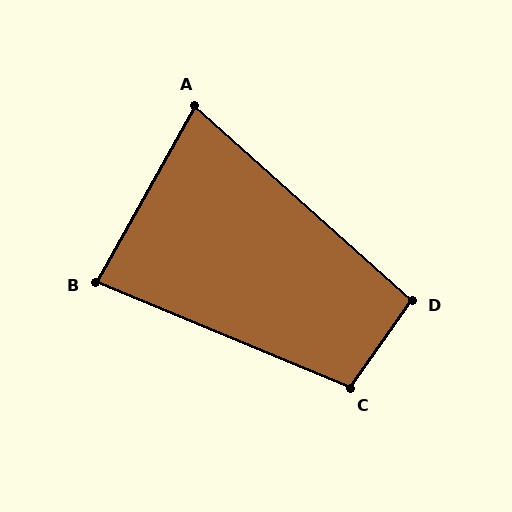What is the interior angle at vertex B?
Approximately 83 degrees (acute).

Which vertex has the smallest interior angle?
A, at approximately 78 degrees.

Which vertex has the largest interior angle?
C, at approximately 102 degrees.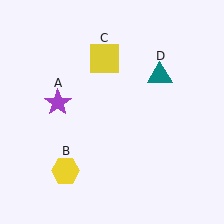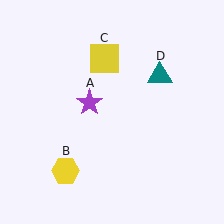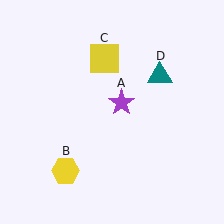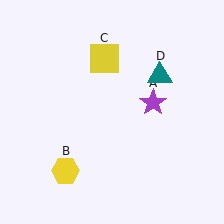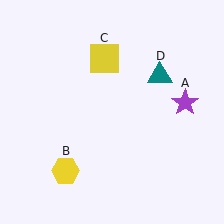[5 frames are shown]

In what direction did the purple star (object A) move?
The purple star (object A) moved right.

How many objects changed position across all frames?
1 object changed position: purple star (object A).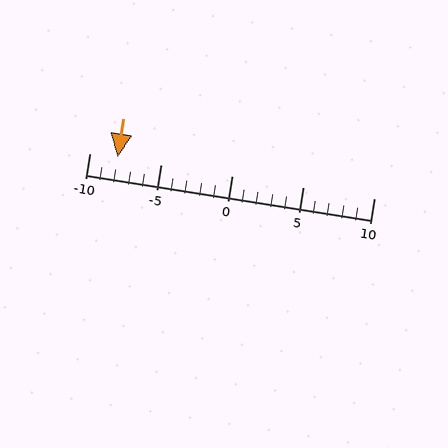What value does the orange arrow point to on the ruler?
The orange arrow points to approximately -8.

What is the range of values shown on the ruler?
The ruler shows values from -10 to 10.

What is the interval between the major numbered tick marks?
The major tick marks are spaced 5 units apart.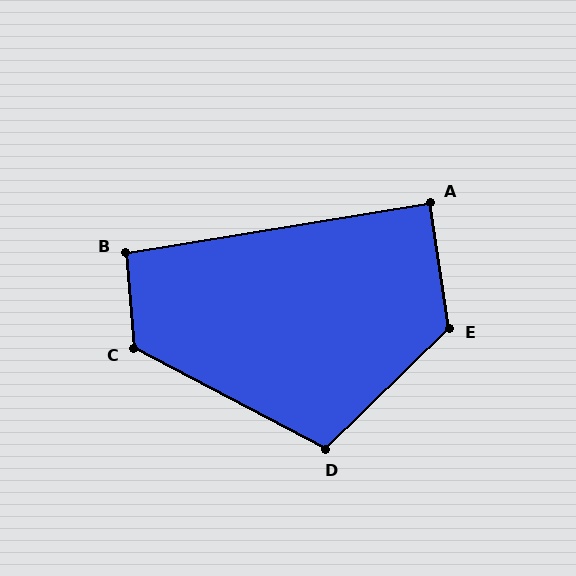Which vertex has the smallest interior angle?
A, at approximately 89 degrees.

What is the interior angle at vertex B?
Approximately 95 degrees (approximately right).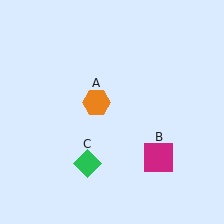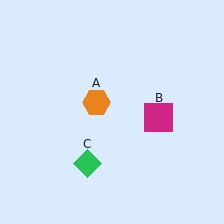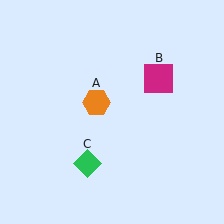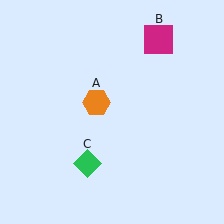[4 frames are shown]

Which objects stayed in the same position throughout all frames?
Orange hexagon (object A) and green diamond (object C) remained stationary.